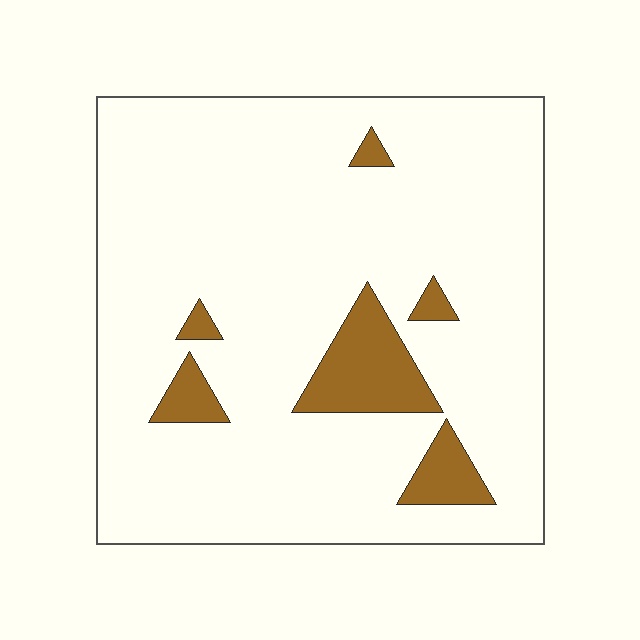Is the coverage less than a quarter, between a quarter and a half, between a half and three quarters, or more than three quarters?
Less than a quarter.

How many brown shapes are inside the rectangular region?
6.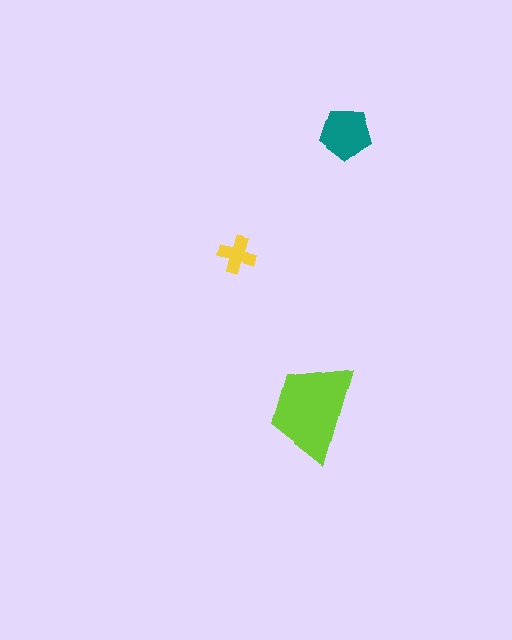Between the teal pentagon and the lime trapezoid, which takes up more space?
The lime trapezoid.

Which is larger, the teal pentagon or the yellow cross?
The teal pentagon.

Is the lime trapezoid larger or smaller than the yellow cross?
Larger.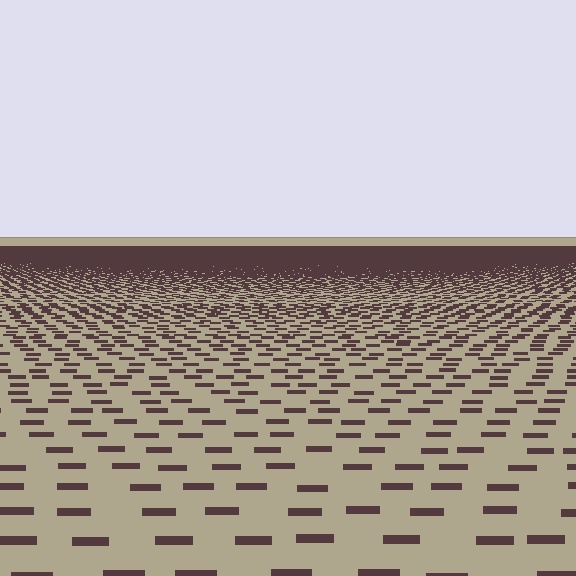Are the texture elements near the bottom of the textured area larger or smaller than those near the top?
Larger. Near the bottom, elements are closer to the viewer and appear at a bigger on-screen size.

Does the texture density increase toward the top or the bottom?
Density increases toward the top.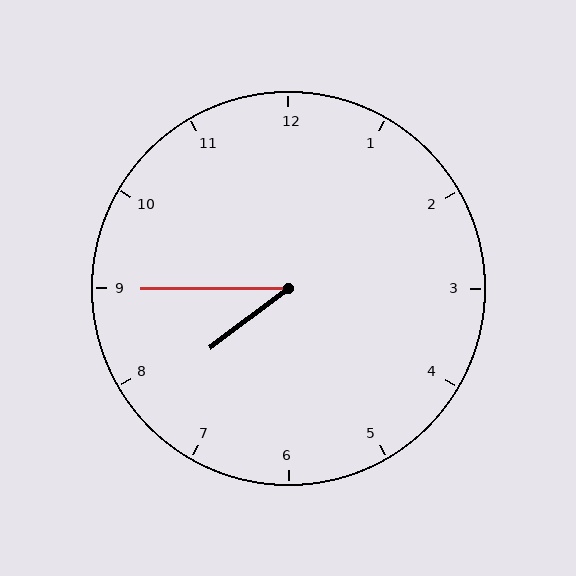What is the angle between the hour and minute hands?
Approximately 38 degrees.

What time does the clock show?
7:45.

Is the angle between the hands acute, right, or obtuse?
It is acute.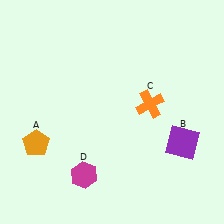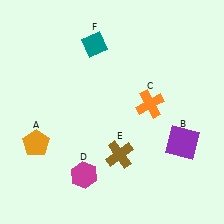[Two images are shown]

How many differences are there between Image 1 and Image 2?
There are 2 differences between the two images.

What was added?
A brown cross (E), a teal diamond (F) were added in Image 2.